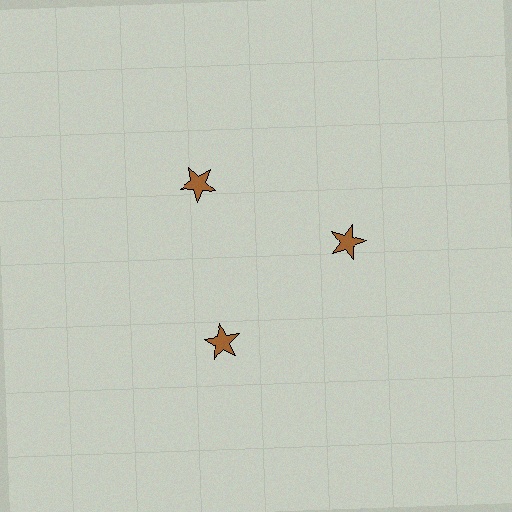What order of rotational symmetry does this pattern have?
This pattern has 3-fold rotational symmetry.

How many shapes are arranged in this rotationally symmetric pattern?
There are 3 shapes, arranged in 3 groups of 1.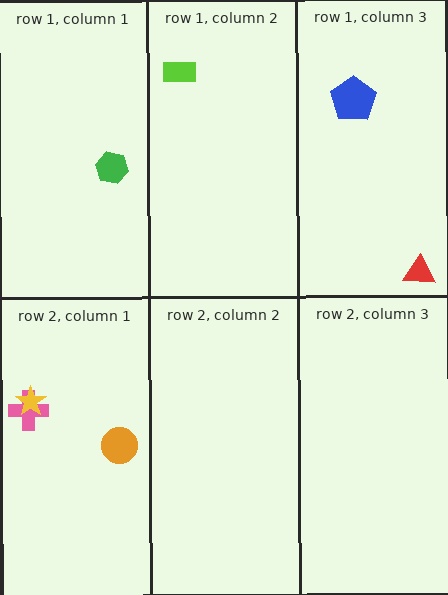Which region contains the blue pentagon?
The row 1, column 3 region.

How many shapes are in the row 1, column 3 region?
2.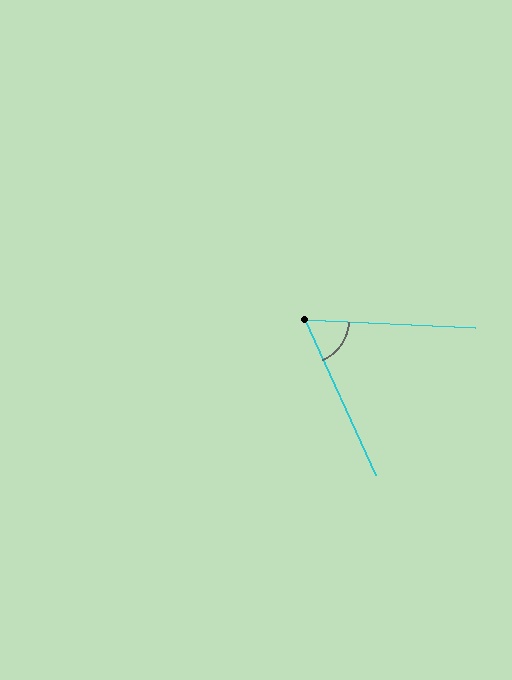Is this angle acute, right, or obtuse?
It is acute.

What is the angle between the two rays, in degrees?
Approximately 63 degrees.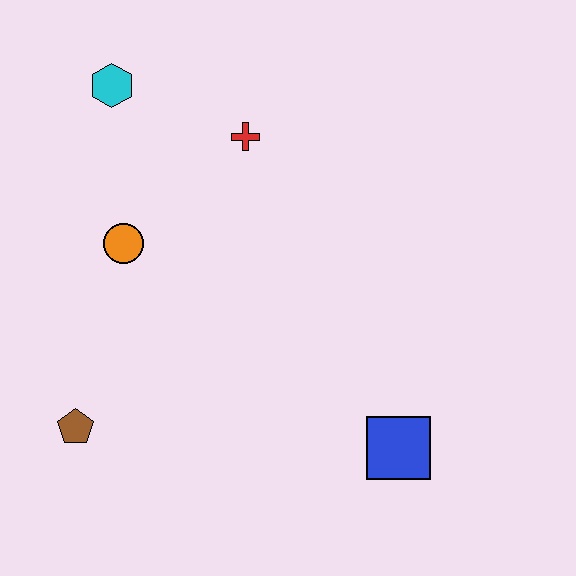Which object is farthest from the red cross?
The blue square is farthest from the red cross.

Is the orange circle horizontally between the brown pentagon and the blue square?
Yes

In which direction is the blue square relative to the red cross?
The blue square is below the red cross.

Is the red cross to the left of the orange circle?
No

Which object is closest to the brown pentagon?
The orange circle is closest to the brown pentagon.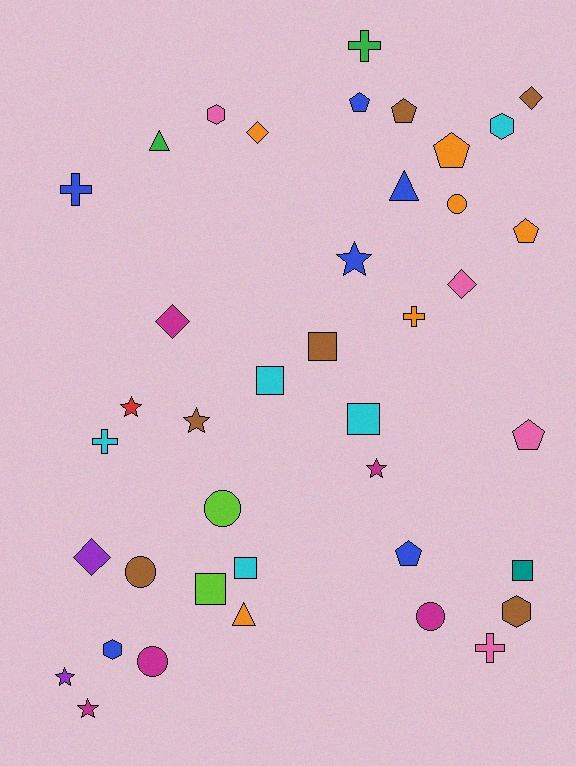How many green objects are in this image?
There are 2 green objects.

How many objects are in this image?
There are 40 objects.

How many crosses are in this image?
There are 5 crosses.